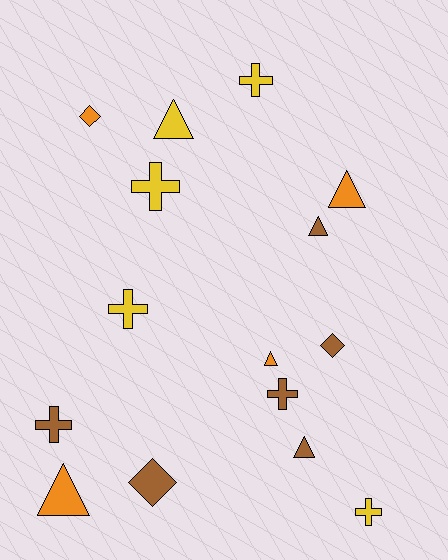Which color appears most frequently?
Brown, with 6 objects.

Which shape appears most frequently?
Triangle, with 6 objects.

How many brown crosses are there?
There are 2 brown crosses.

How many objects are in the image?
There are 15 objects.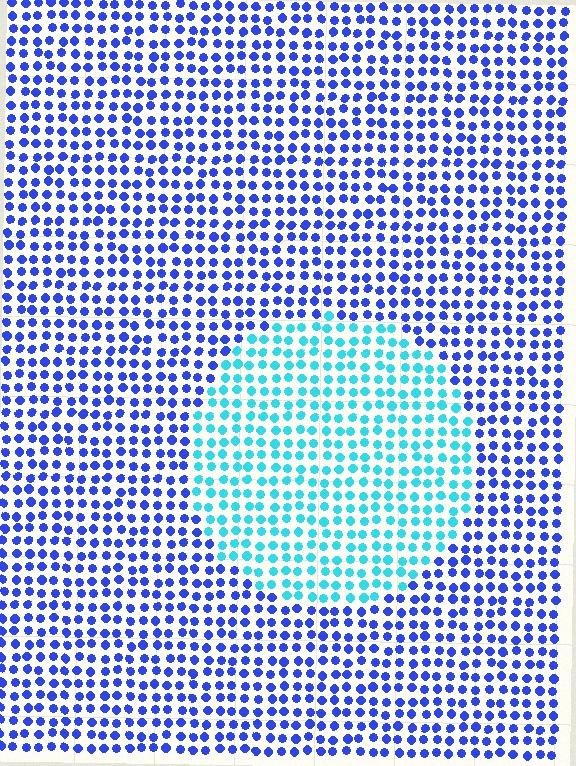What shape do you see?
I see a circle.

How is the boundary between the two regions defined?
The boundary is defined purely by a slight shift in hue (about 49 degrees). Spacing, size, and orientation are identical on both sides.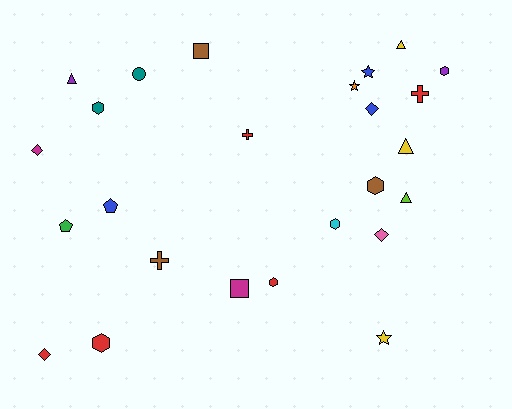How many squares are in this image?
There are 2 squares.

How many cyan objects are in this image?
There is 1 cyan object.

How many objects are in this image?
There are 25 objects.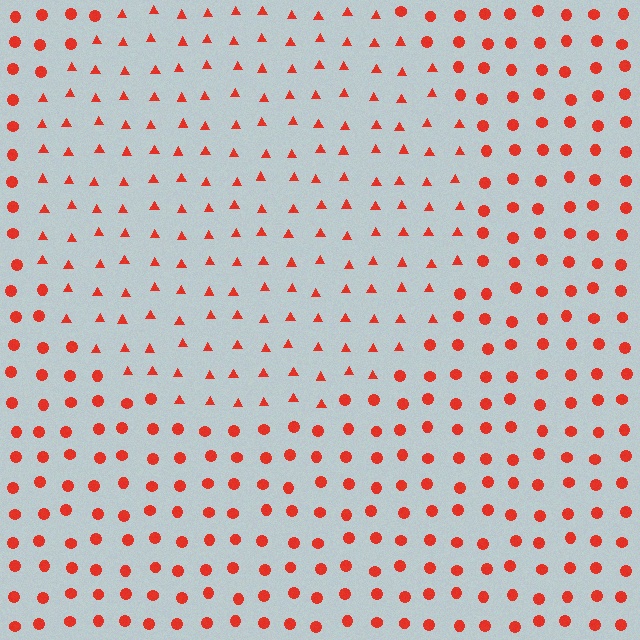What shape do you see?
I see a circle.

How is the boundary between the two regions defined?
The boundary is defined by a change in element shape: triangles inside vs. circles outside. All elements share the same color and spacing.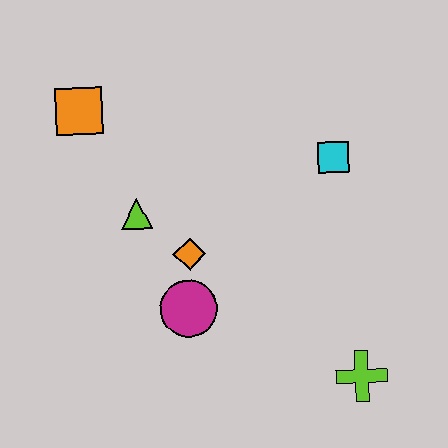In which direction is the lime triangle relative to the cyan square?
The lime triangle is to the left of the cyan square.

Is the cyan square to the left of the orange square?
No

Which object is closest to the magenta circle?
The orange diamond is closest to the magenta circle.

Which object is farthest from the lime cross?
The orange square is farthest from the lime cross.